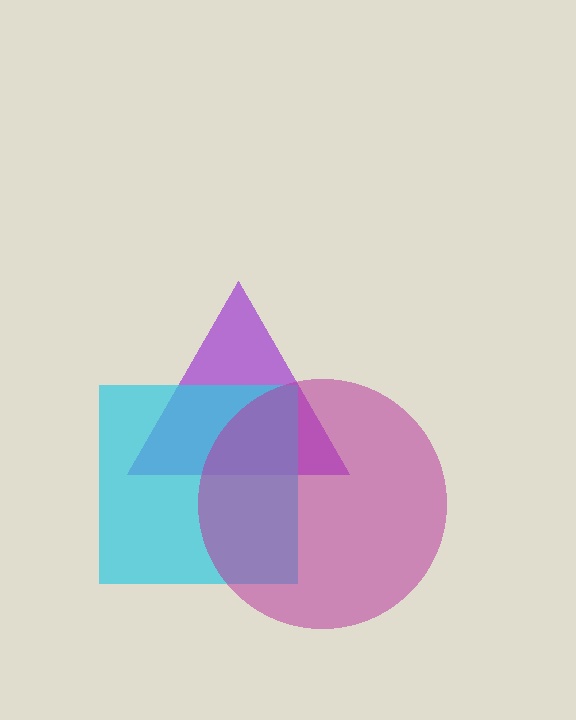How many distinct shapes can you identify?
There are 3 distinct shapes: a purple triangle, a cyan square, a magenta circle.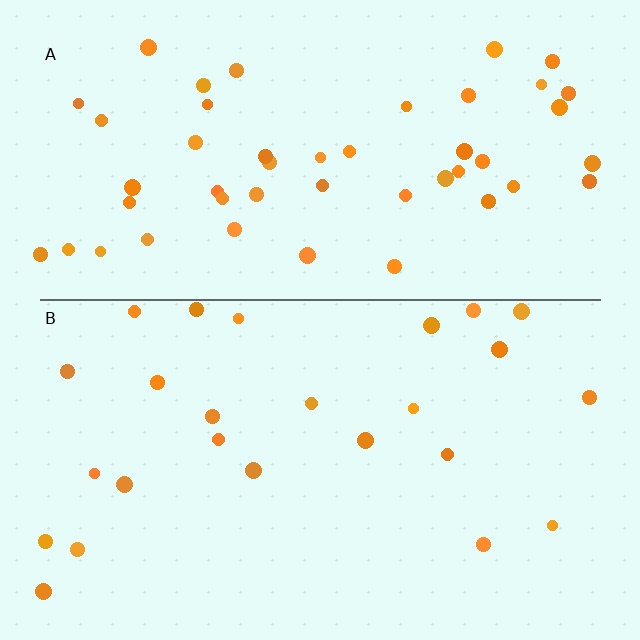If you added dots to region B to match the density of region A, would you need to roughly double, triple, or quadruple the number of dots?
Approximately double.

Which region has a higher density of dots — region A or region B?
A (the top).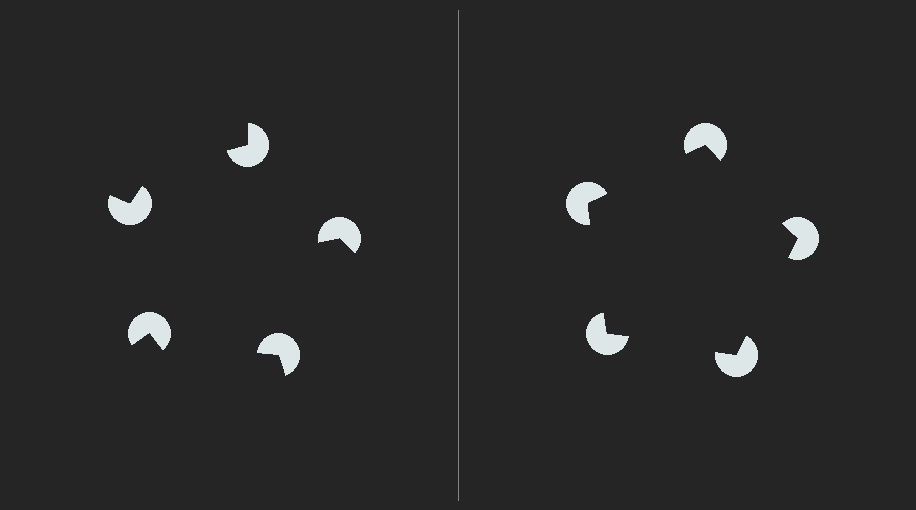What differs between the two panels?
The pac-man discs are positioned identically on both sides; only the wedge orientations differ. On the right they align to a pentagon; on the left they are misaligned.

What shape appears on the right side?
An illusory pentagon.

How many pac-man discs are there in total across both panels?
10 — 5 on each side.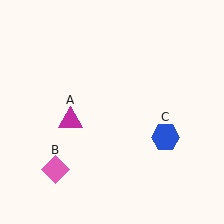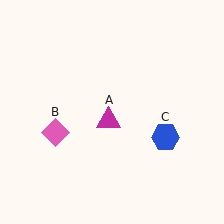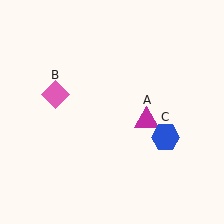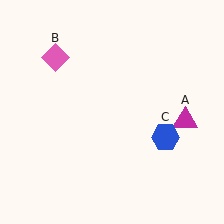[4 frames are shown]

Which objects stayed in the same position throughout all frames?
Blue hexagon (object C) remained stationary.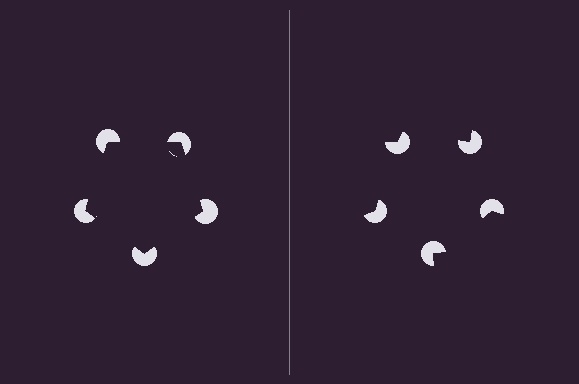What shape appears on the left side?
An illusory pentagon.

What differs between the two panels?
The pac-man discs are positioned identically on both sides; only the wedge orientations differ. On the left they align to a pentagon; on the right they are misaligned.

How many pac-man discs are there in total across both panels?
10 — 5 on each side.